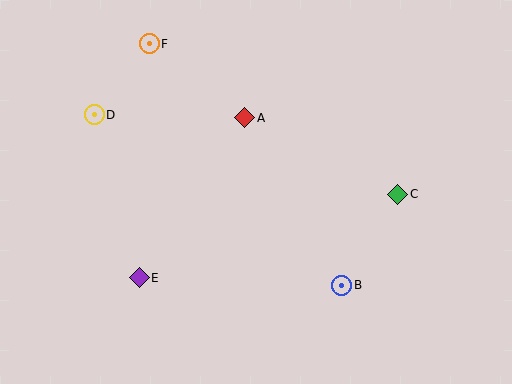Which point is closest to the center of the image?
Point A at (245, 118) is closest to the center.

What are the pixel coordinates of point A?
Point A is at (245, 118).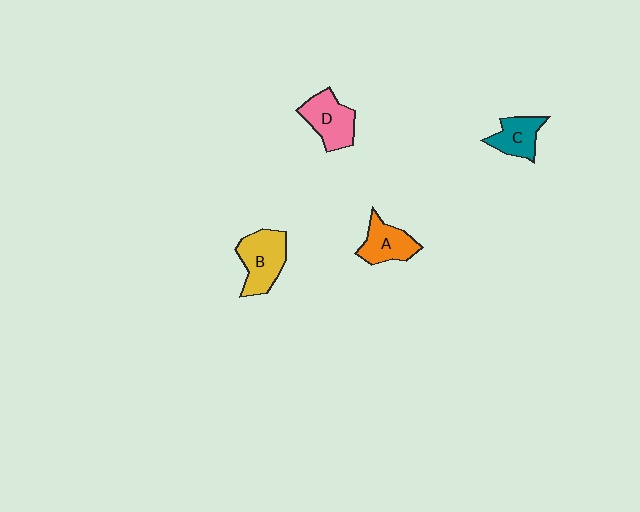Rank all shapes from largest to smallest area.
From largest to smallest: B (yellow), D (pink), A (orange), C (teal).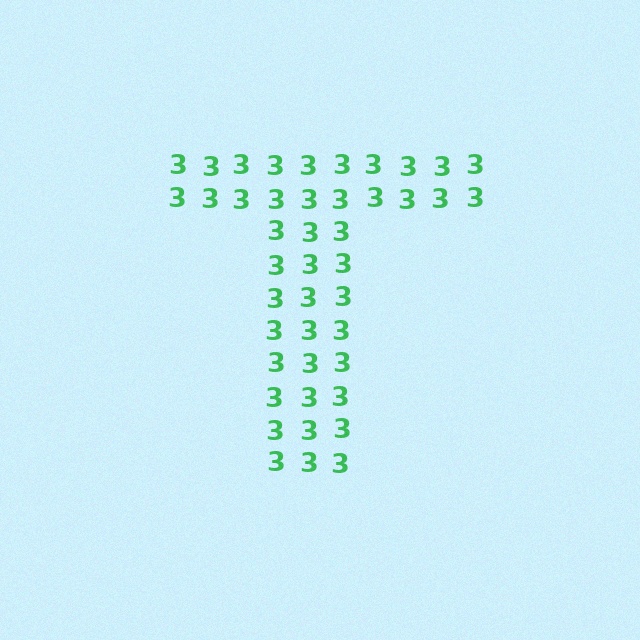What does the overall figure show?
The overall figure shows the letter T.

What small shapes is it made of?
It is made of small digit 3's.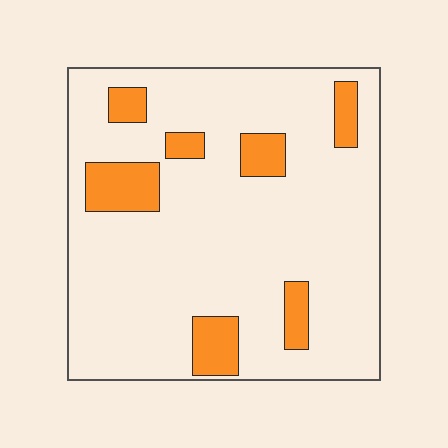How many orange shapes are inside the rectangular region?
7.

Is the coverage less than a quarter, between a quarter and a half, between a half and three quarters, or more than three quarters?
Less than a quarter.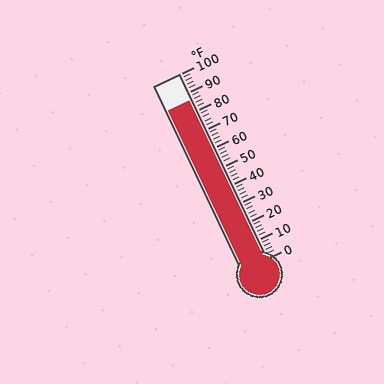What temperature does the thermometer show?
The thermometer shows approximately 86°F.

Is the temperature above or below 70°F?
The temperature is above 70°F.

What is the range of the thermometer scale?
The thermometer scale ranges from 0°F to 100°F.